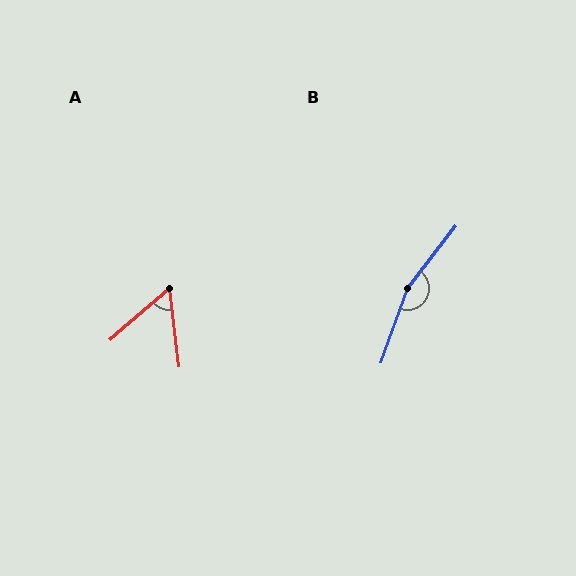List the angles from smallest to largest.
A (56°), B (162°).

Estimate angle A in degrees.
Approximately 56 degrees.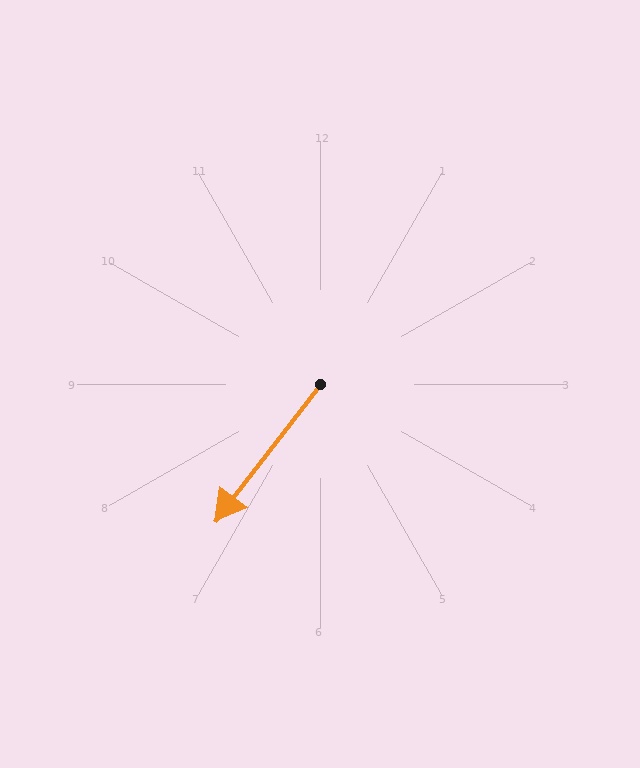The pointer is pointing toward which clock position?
Roughly 7 o'clock.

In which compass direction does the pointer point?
Southwest.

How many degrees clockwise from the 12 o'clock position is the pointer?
Approximately 218 degrees.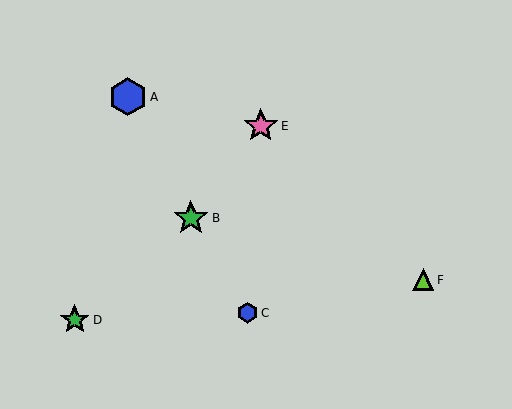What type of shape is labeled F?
Shape F is a lime triangle.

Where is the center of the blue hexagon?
The center of the blue hexagon is at (247, 313).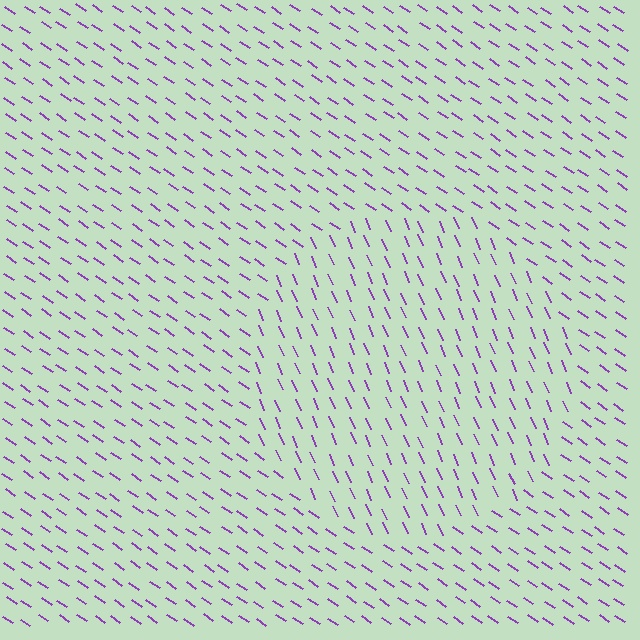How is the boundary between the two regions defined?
The boundary is defined purely by a change in line orientation (approximately 33 degrees difference). All lines are the same color and thickness.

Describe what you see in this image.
The image is filled with small purple line segments. A circle region in the image has lines oriented differently from the surrounding lines, creating a visible texture boundary.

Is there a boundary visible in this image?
Yes, there is a texture boundary formed by a change in line orientation.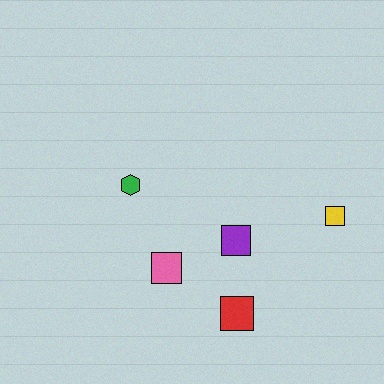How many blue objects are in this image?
There are no blue objects.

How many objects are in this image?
There are 5 objects.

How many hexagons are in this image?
There is 1 hexagon.